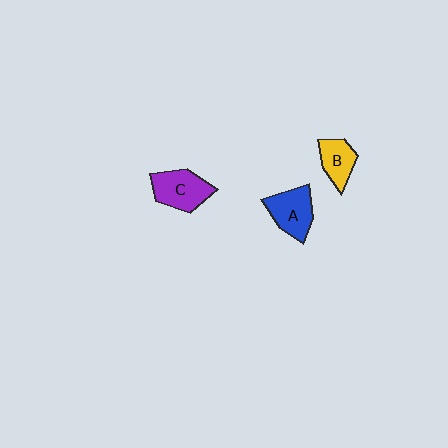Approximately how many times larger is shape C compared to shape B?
Approximately 1.4 times.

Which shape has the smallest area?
Shape B (yellow).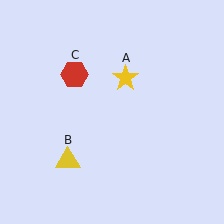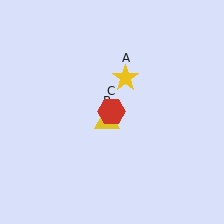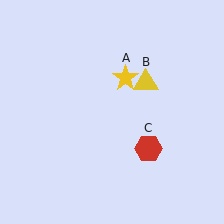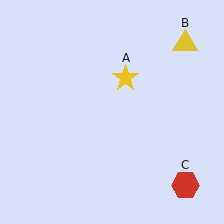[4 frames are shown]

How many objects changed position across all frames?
2 objects changed position: yellow triangle (object B), red hexagon (object C).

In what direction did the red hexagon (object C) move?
The red hexagon (object C) moved down and to the right.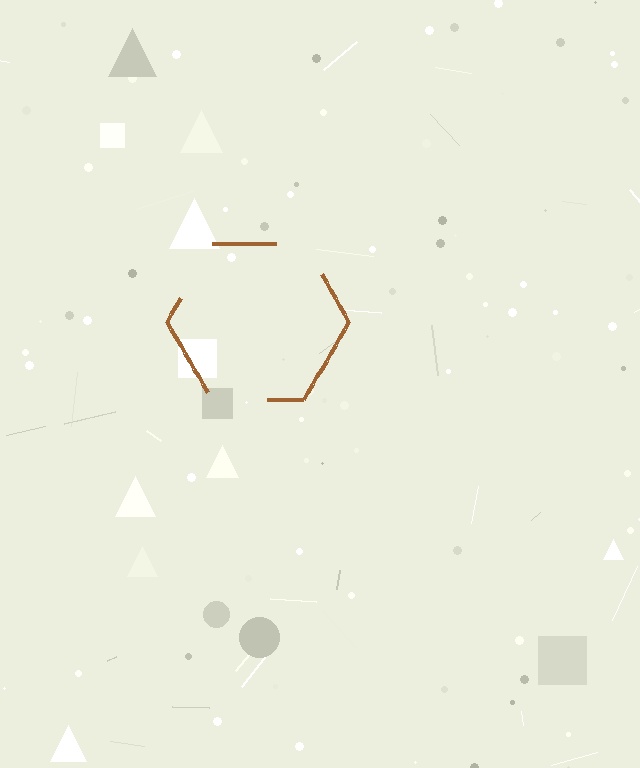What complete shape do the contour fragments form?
The contour fragments form a hexagon.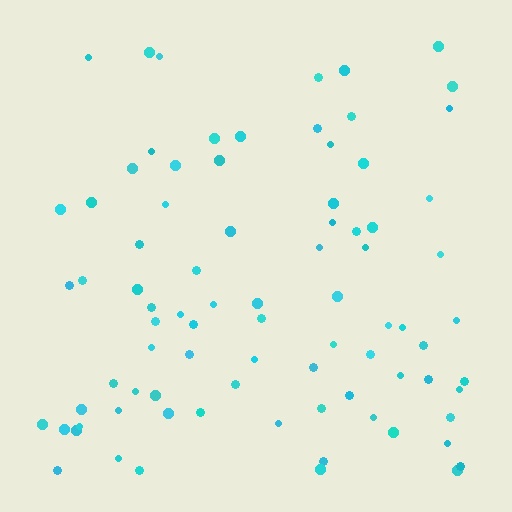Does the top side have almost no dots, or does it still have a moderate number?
Still a moderate number, just noticeably fewer than the bottom.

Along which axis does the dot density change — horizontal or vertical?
Vertical.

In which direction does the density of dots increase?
From top to bottom, with the bottom side densest.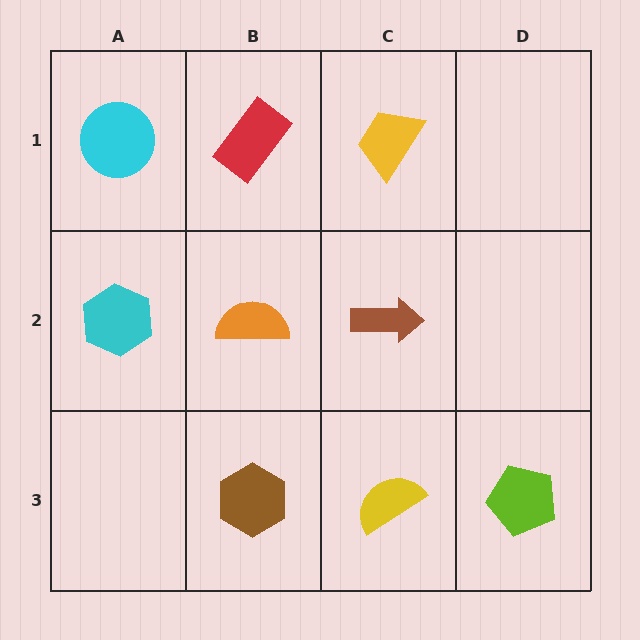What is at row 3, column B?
A brown hexagon.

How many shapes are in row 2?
3 shapes.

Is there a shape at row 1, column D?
No, that cell is empty.